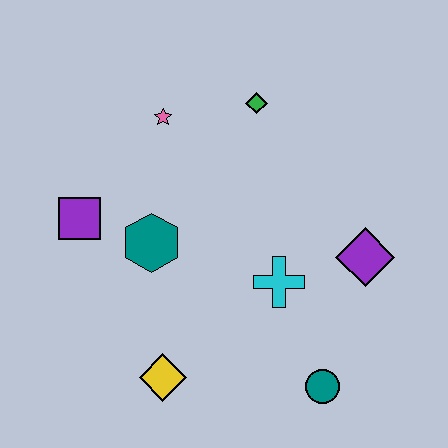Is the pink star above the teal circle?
Yes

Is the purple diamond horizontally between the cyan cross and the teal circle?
No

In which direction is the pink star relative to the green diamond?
The pink star is to the left of the green diamond.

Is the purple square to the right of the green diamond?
No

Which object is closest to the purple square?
The teal hexagon is closest to the purple square.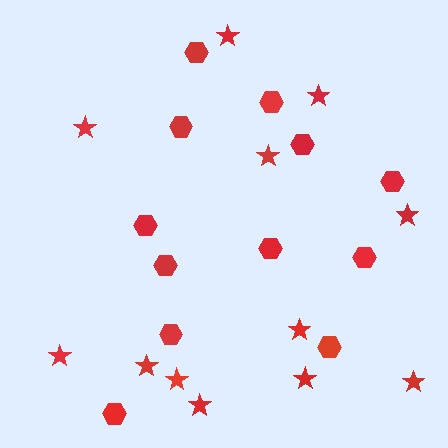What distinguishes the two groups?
There are 2 groups: one group of stars (12) and one group of hexagons (12).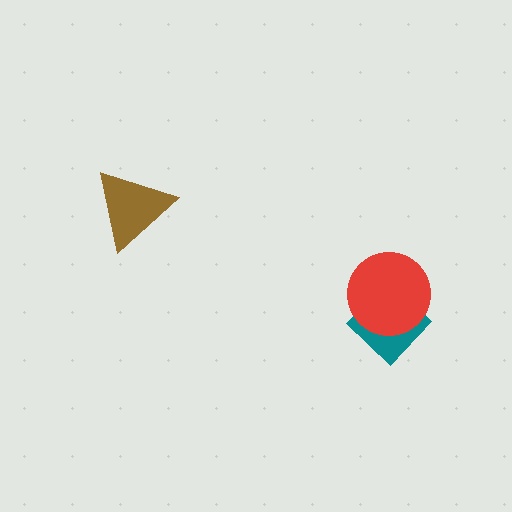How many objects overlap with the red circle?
1 object overlaps with the red circle.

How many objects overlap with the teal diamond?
1 object overlaps with the teal diamond.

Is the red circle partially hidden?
No, no other shape covers it.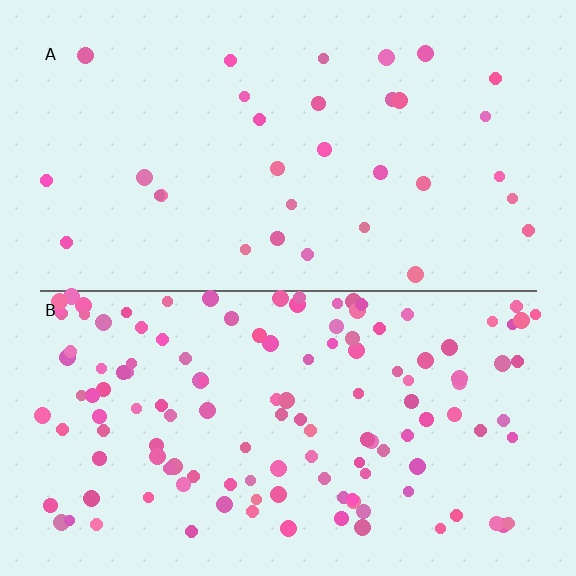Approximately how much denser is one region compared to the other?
Approximately 4.1× — region B over region A.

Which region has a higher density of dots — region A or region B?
B (the bottom).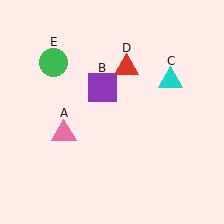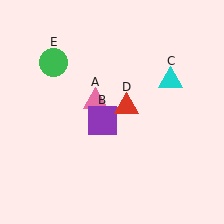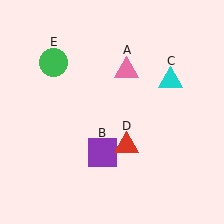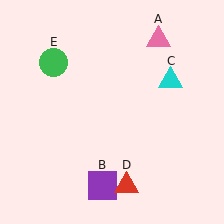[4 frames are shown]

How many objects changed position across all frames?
3 objects changed position: pink triangle (object A), purple square (object B), red triangle (object D).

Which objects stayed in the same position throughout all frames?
Cyan triangle (object C) and green circle (object E) remained stationary.